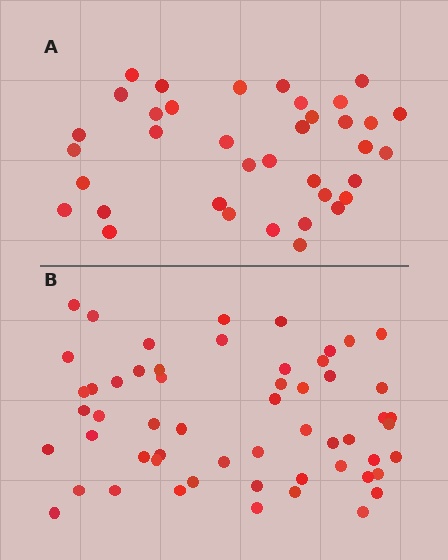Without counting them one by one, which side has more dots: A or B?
Region B (the bottom region) has more dots.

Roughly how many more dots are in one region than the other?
Region B has approximately 20 more dots than region A.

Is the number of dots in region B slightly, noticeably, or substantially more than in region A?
Region B has substantially more. The ratio is roughly 1.5 to 1.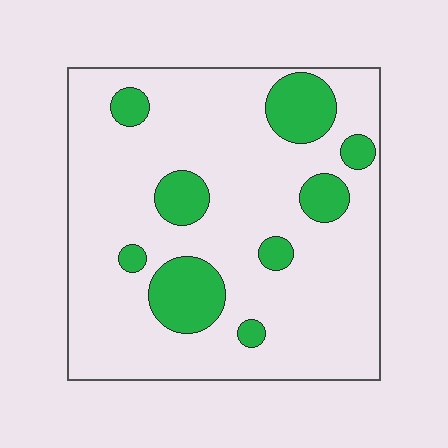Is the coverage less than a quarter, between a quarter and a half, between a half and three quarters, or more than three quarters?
Less than a quarter.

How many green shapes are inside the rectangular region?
9.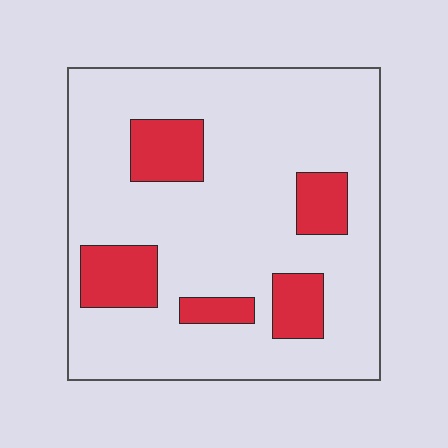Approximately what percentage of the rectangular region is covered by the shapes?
Approximately 20%.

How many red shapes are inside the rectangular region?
5.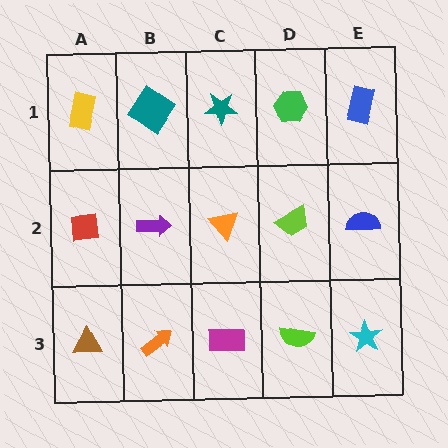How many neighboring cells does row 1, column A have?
2.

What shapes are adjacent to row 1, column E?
A blue semicircle (row 2, column E), a green hexagon (row 1, column D).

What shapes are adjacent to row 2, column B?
A teal diamond (row 1, column B), an orange arrow (row 3, column B), a red square (row 2, column A), an orange triangle (row 2, column C).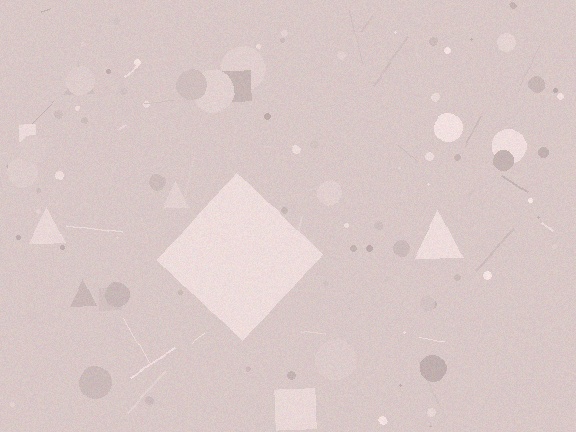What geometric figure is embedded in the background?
A diamond is embedded in the background.